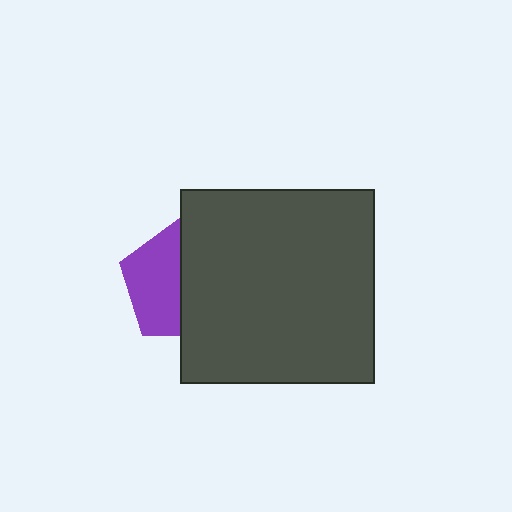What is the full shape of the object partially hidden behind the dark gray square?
The partially hidden object is a purple pentagon.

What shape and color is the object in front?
The object in front is a dark gray square.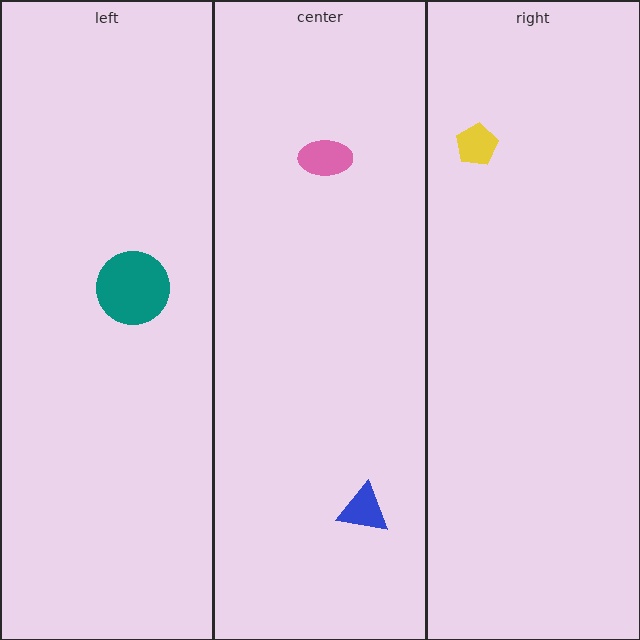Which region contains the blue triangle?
The center region.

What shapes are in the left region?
The teal circle.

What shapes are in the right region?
The yellow pentagon.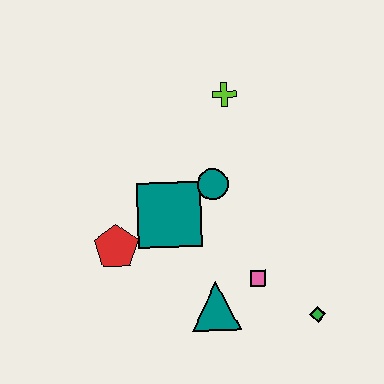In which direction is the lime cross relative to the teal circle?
The lime cross is above the teal circle.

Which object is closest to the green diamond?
The pink square is closest to the green diamond.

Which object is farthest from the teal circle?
The green diamond is farthest from the teal circle.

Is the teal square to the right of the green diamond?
No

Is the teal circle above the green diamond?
Yes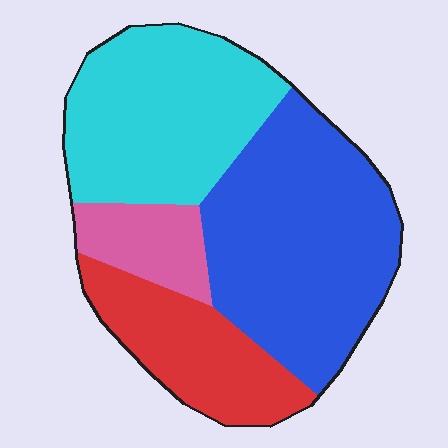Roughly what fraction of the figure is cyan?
Cyan takes up between a sixth and a third of the figure.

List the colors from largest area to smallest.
From largest to smallest: blue, cyan, red, pink.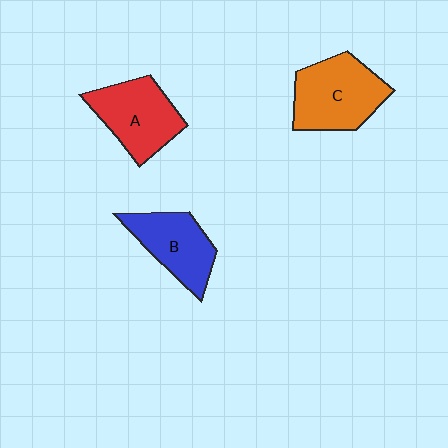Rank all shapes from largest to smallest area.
From largest to smallest: C (orange), A (red), B (blue).